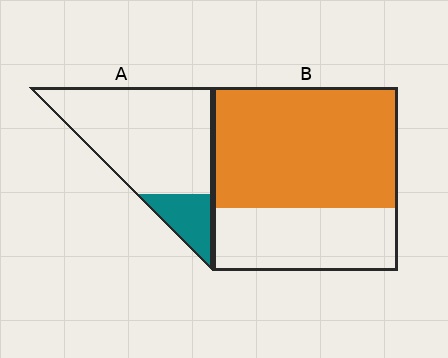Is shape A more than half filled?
No.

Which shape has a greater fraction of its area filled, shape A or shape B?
Shape B.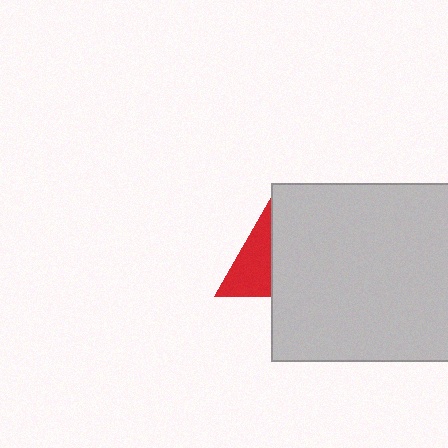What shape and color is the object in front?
The object in front is a light gray square.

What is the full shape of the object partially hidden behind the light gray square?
The partially hidden object is a red triangle.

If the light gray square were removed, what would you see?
You would see the complete red triangle.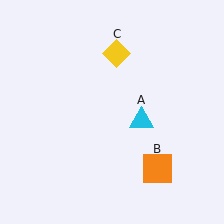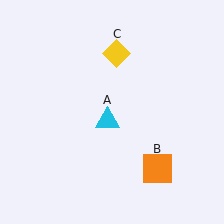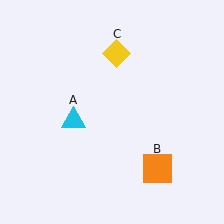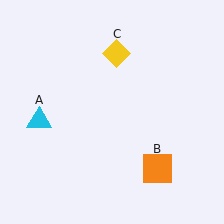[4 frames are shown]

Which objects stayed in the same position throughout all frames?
Orange square (object B) and yellow diamond (object C) remained stationary.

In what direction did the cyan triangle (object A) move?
The cyan triangle (object A) moved left.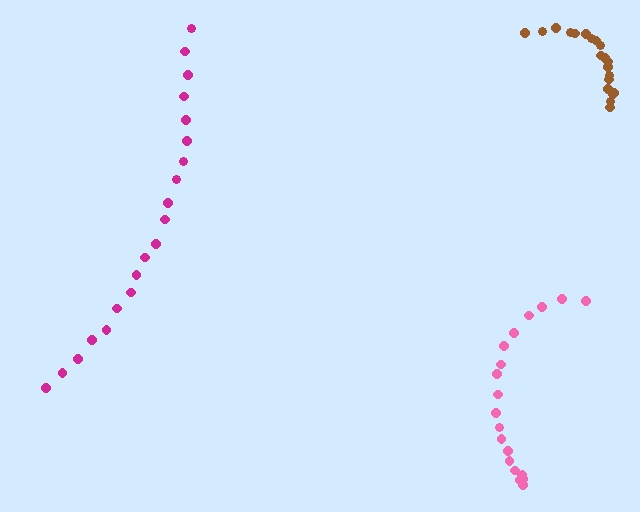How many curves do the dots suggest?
There are 3 distinct paths.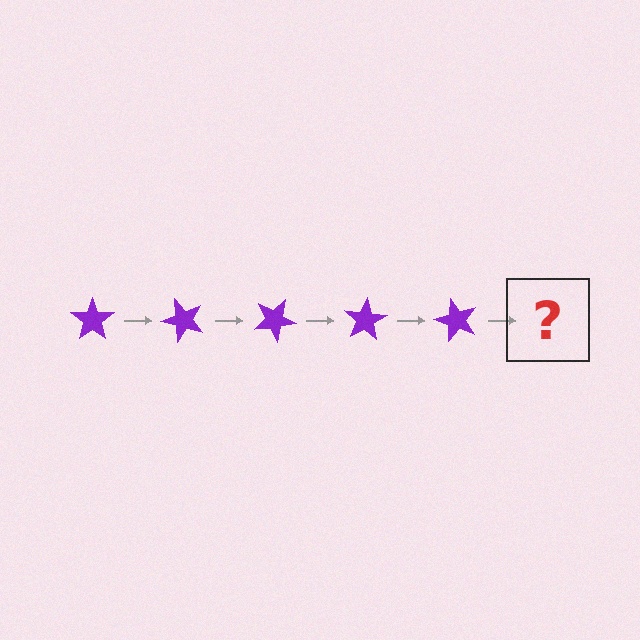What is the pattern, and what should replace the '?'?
The pattern is that the star rotates 50 degrees each step. The '?' should be a purple star rotated 250 degrees.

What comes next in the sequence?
The next element should be a purple star rotated 250 degrees.